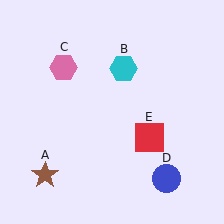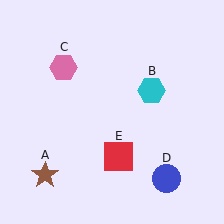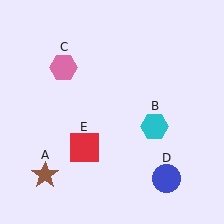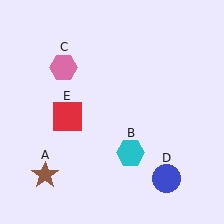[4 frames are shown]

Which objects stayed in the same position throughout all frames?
Brown star (object A) and pink hexagon (object C) and blue circle (object D) remained stationary.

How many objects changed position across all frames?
2 objects changed position: cyan hexagon (object B), red square (object E).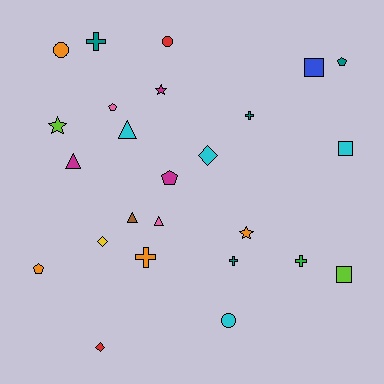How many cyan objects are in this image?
There are 4 cyan objects.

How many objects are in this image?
There are 25 objects.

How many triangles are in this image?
There are 4 triangles.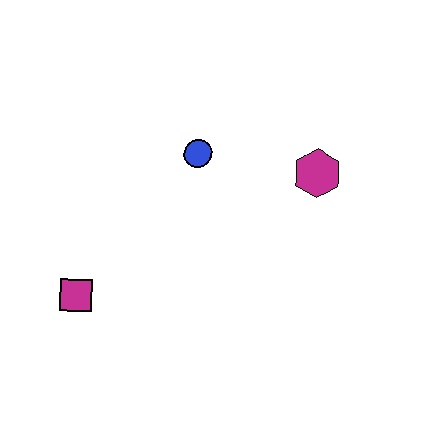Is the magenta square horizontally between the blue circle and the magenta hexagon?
No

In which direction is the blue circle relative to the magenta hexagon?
The blue circle is to the left of the magenta hexagon.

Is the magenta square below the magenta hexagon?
Yes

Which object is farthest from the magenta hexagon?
The magenta square is farthest from the magenta hexagon.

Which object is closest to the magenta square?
The blue circle is closest to the magenta square.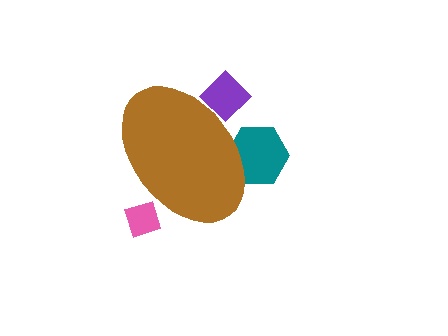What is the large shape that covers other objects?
A brown ellipse.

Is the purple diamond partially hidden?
Yes, the purple diamond is partially hidden behind the brown ellipse.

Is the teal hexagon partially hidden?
Yes, the teal hexagon is partially hidden behind the brown ellipse.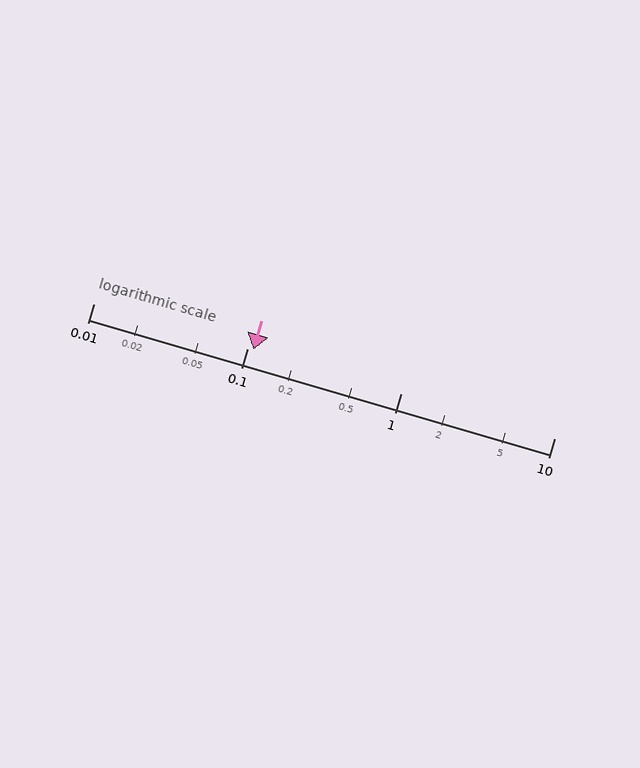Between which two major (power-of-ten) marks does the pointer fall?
The pointer is between 0.1 and 1.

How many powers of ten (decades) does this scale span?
The scale spans 3 decades, from 0.01 to 10.